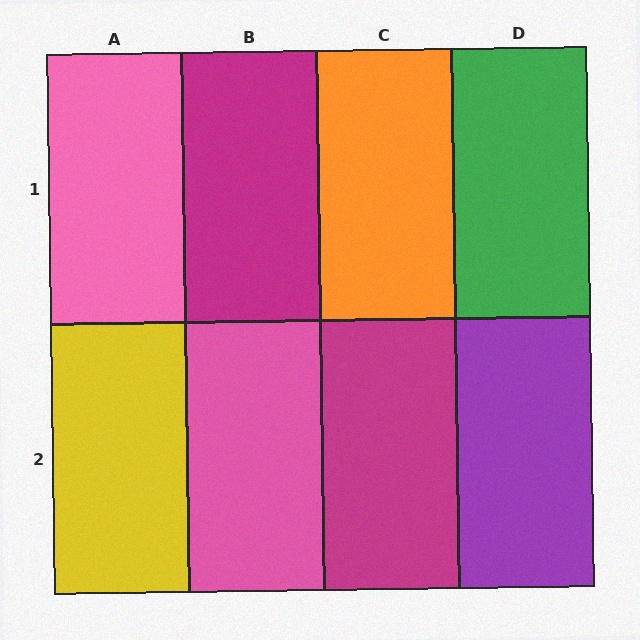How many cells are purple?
1 cell is purple.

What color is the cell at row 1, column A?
Pink.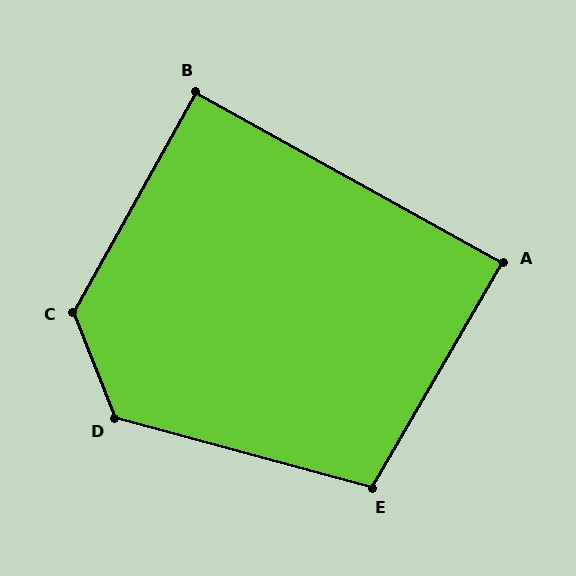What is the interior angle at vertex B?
Approximately 90 degrees (approximately right).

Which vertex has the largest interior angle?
C, at approximately 129 degrees.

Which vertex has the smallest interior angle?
A, at approximately 89 degrees.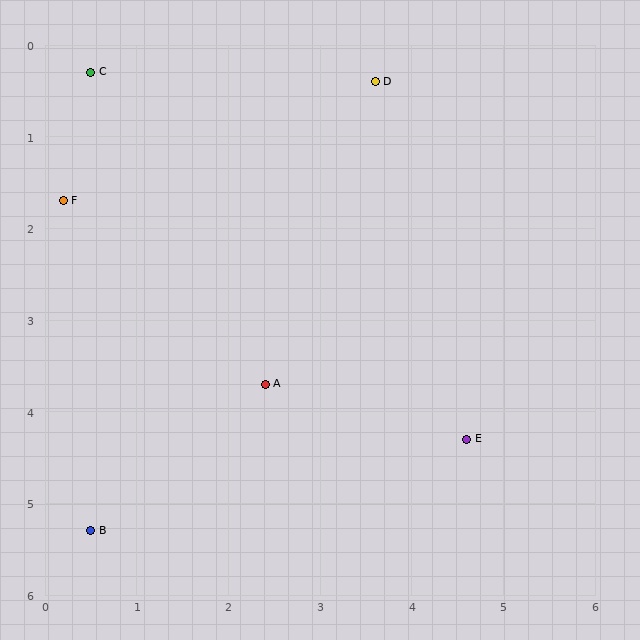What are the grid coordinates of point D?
Point D is at approximately (3.6, 0.4).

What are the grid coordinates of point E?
Point E is at approximately (4.6, 4.3).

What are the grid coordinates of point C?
Point C is at approximately (0.5, 0.3).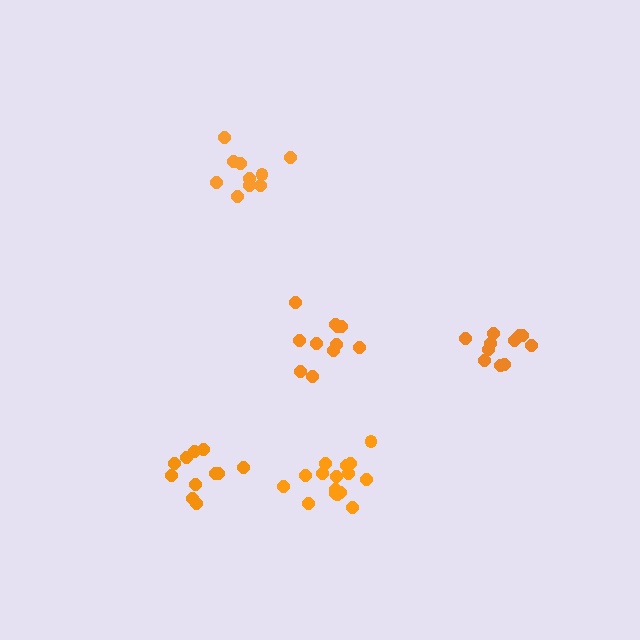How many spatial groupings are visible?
There are 5 spatial groupings.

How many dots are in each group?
Group 1: 10 dots, Group 2: 11 dots, Group 3: 11 dots, Group 4: 16 dots, Group 5: 11 dots (59 total).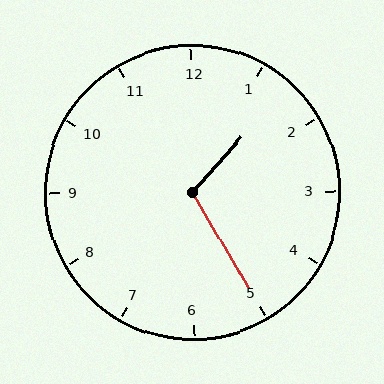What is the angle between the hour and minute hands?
Approximately 108 degrees.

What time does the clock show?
1:25.